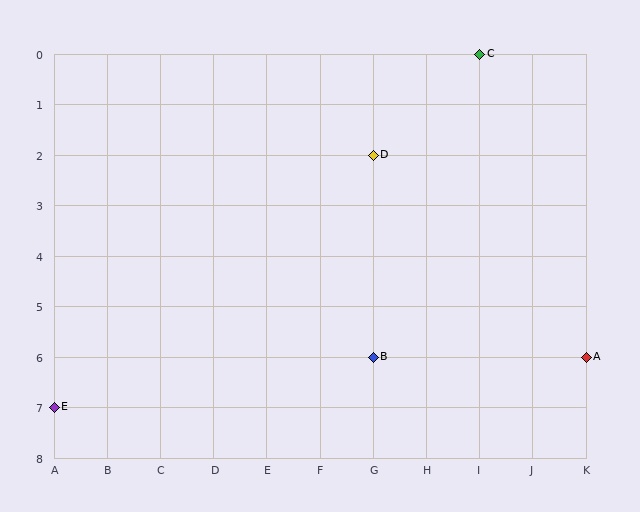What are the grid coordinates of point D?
Point D is at grid coordinates (G, 2).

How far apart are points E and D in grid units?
Points E and D are 6 columns and 5 rows apart (about 7.8 grid units diagonally).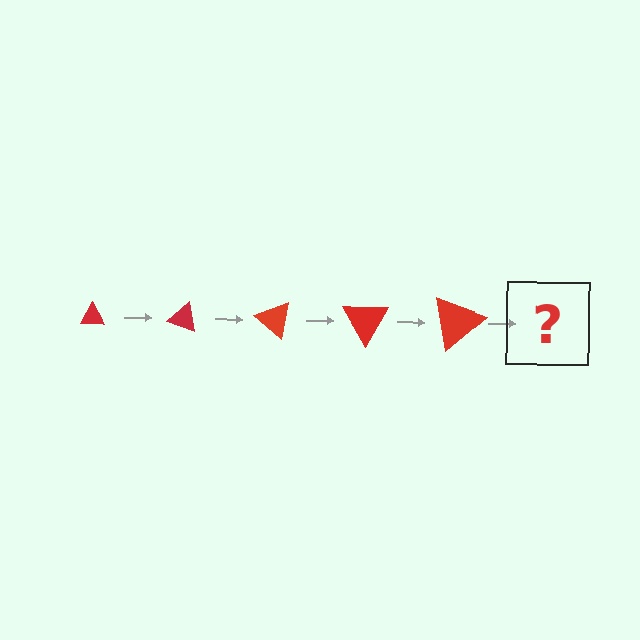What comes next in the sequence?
The next element should be a triangle, larger than the previous one and rotated 100 degrees from the start.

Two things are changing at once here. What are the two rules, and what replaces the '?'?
The two rules are that the triangle grows larger each step and it rotates 20 degrees each step. The '?' should be a triangle, larger than the previous one and rotated 100 degrees from the start.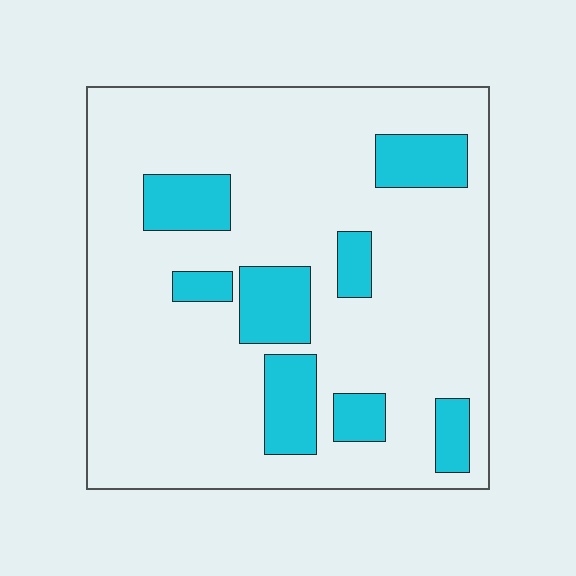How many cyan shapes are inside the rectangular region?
8.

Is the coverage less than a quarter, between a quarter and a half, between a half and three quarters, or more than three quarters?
Less than a quarter.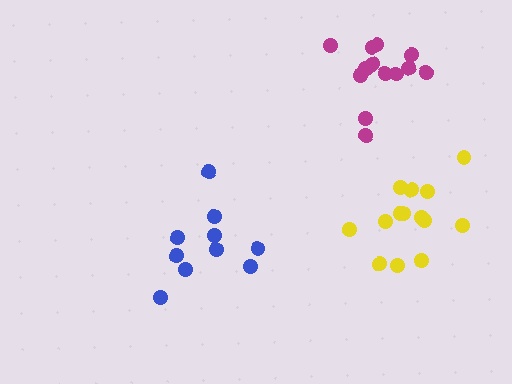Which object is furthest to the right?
The yellow cluster is rightmost.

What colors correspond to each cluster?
The clusters are colored: blue, yellow, magenta.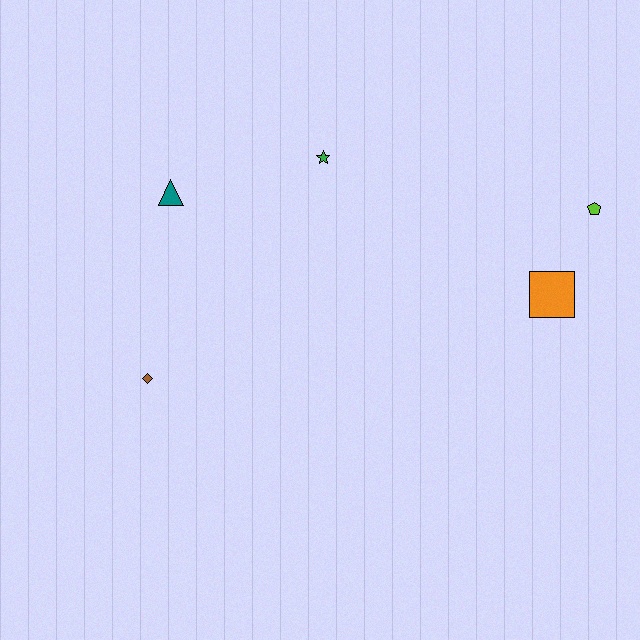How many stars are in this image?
There is 1 star.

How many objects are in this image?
There are 5 objects.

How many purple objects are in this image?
There are no purple objects.